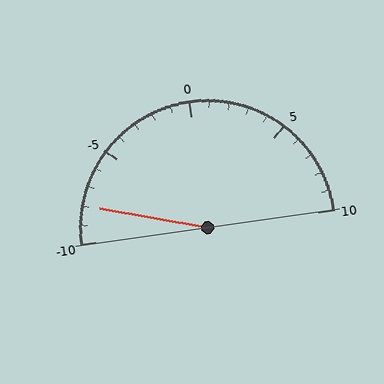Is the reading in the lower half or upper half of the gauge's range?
The reading is in the lower half of the range (-10 to 10).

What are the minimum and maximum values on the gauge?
The gauge ranges from -10 to 10.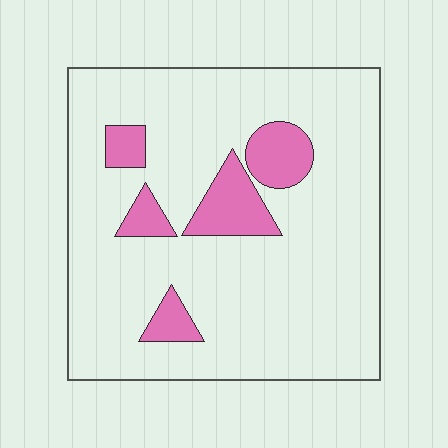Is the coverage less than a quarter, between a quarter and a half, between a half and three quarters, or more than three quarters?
Less than a quarter.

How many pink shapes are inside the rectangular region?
5.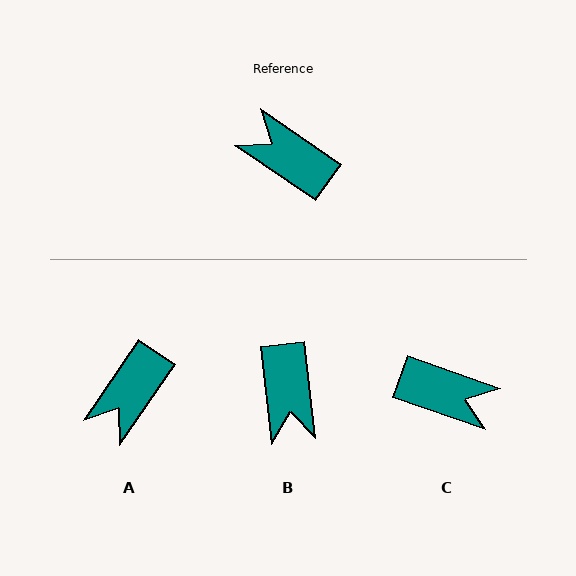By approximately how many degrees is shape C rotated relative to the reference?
Approximately 165 degrees clockwise.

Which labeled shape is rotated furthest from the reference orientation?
C, about 165 degrees away.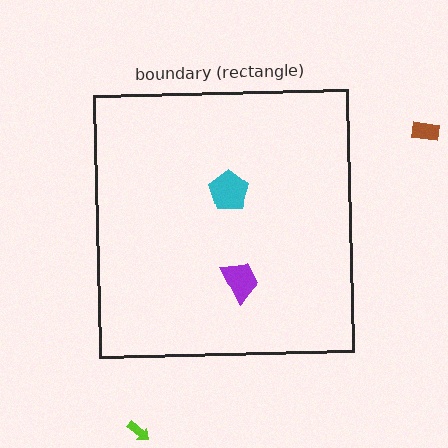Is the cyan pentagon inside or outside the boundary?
Inside.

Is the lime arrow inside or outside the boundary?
Outside.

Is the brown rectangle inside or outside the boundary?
Outside.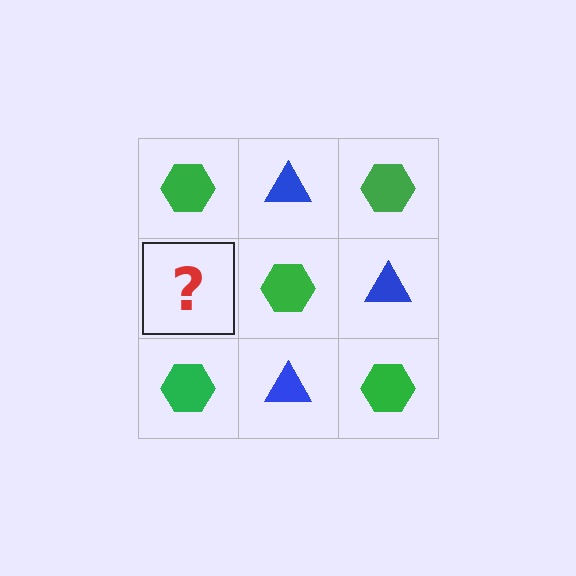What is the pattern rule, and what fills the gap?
The rule is that it alternates green hexagon and blue triangle in a checkerboard pattern. The gap should be filled with a blue triangle.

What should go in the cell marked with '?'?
The missing cell should contain a blue triangle.